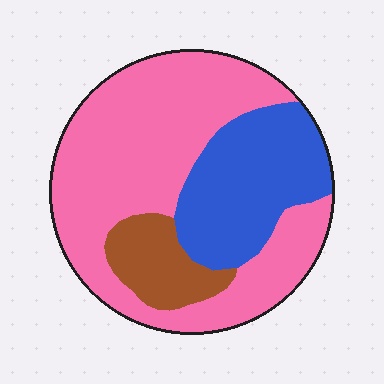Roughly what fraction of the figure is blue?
Blue covers roughly 25% of the figure.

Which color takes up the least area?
Brown, at roughly 10%.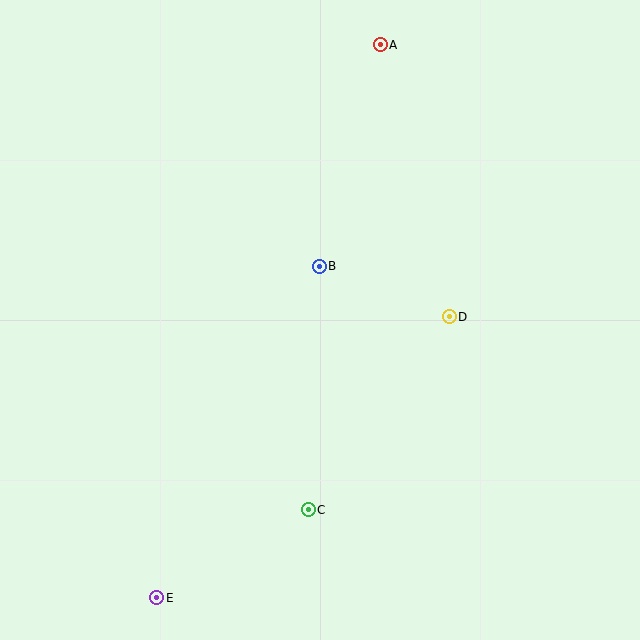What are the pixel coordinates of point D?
Point D is at (449, 317).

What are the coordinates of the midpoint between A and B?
The midpoint between A and B is at (350, 156).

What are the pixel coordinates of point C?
Point C is at (308, 510).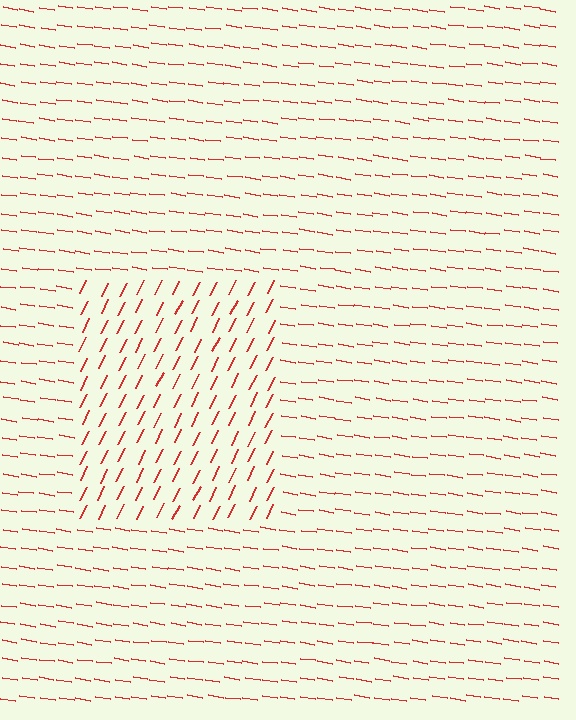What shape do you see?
I see a rectangle.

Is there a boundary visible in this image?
Yes, there is a texture boundary formed by a change in line orientation.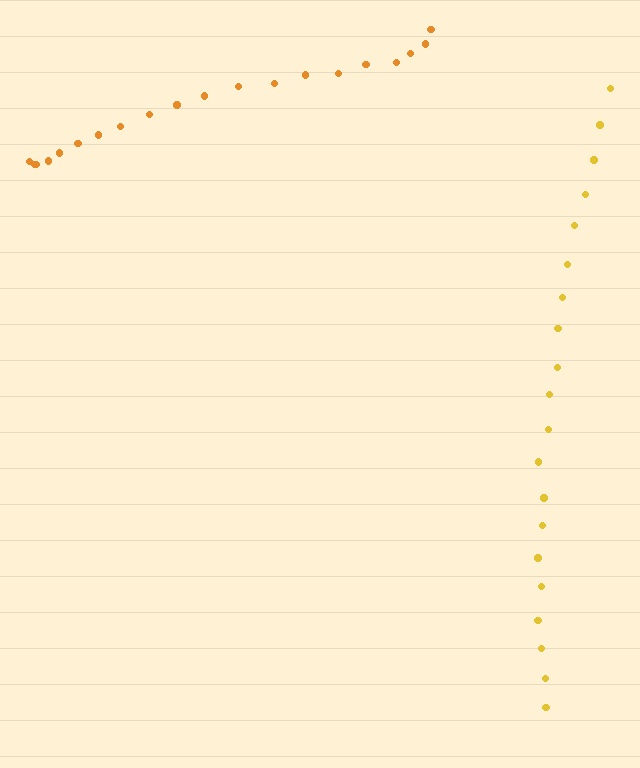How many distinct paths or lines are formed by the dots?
There are 2 distinct paths.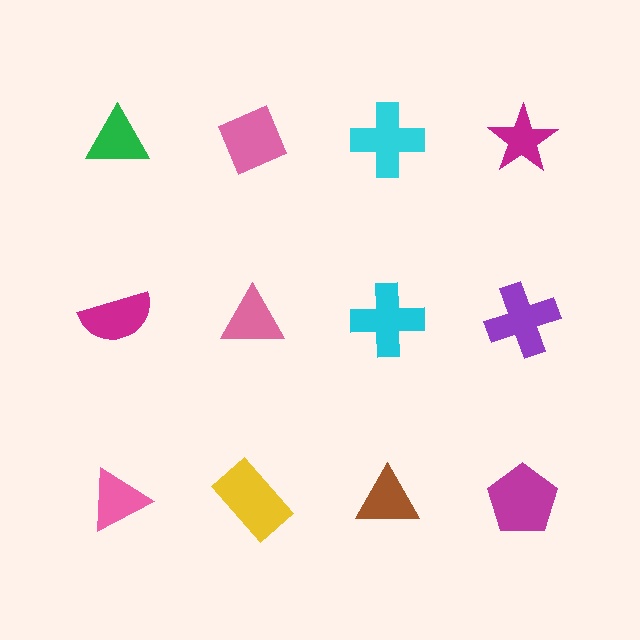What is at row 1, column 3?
A cyan cross.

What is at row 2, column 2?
A pink triangle.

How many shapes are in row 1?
4 shapes.